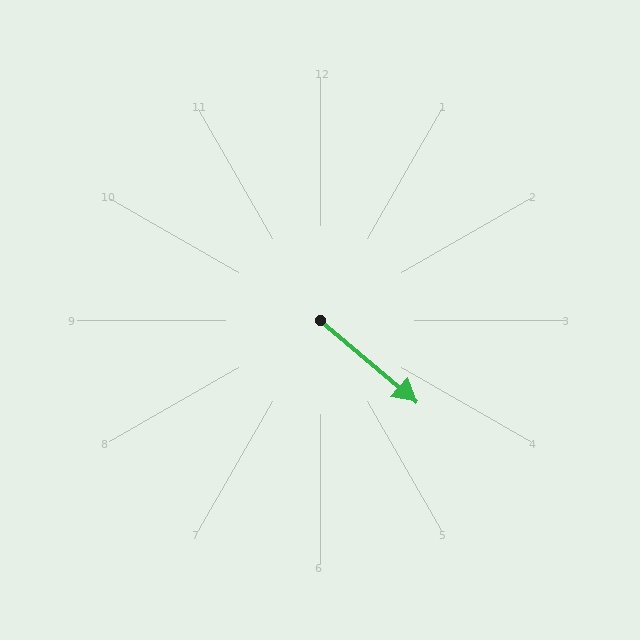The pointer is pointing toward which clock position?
Roughly 4 o'clock.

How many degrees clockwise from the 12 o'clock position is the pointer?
Approximately 130 degrees.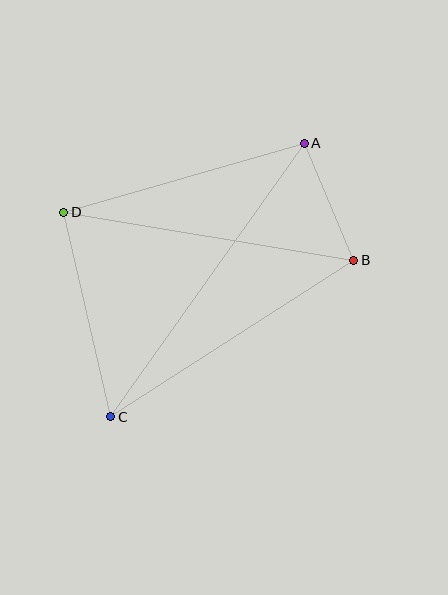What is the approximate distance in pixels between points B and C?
The distance between B and C is approximately 289 pixels.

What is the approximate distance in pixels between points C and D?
The distance between C and D is approximately 210 pixels.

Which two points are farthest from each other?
Points A and C are farthest from each other.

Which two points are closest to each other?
Points A and B are closest to each other.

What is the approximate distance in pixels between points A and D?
The distance between A and D is approximately 250 pixels.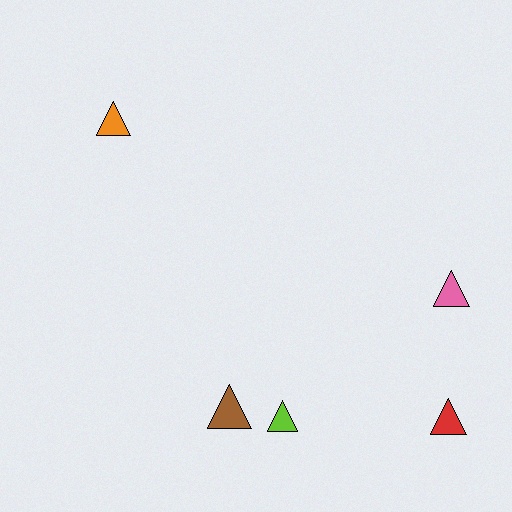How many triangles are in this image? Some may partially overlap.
There are 5 triangles.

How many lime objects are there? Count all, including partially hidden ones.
There is 1 lime object.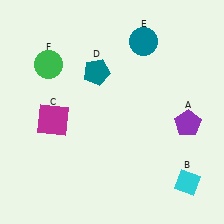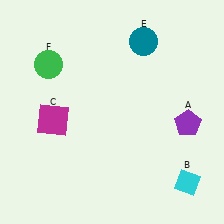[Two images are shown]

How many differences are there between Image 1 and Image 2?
There is 1 difference between the two images.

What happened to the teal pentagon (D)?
The teal pentagon (D) was removed in Image 2. It was in the top-left area of Image 1.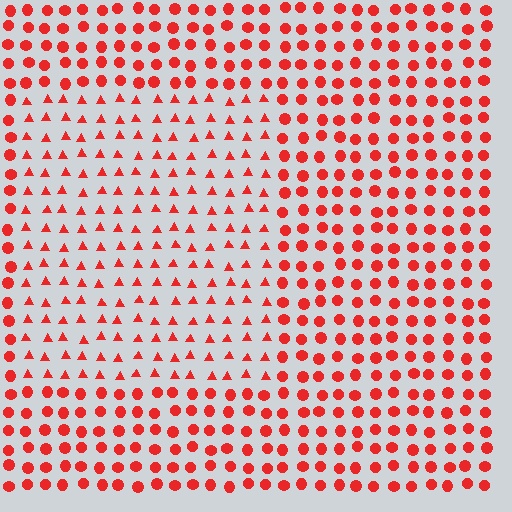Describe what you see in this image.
The image is filled with small red elements arranged in a uniform grid. A rectangle-shaped region contains triangles, while the surrounding area contains circles. The boundary is defined purely by the change in element shape.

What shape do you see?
I see a rectangle.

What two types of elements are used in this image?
The image uses triangles inside the rectangle region and circles outside it.